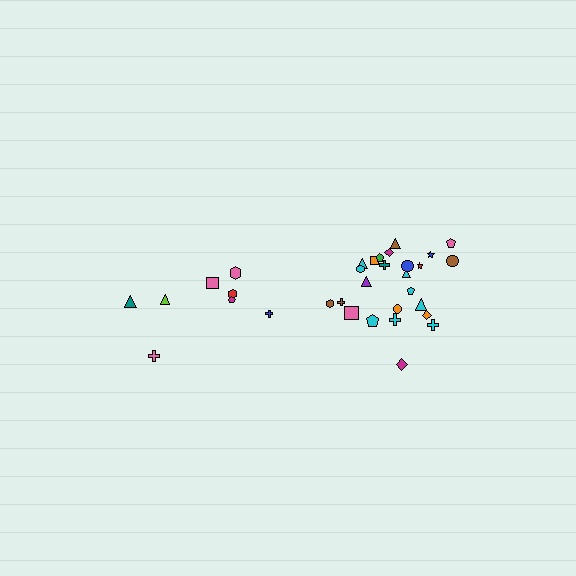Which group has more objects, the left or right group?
The right group.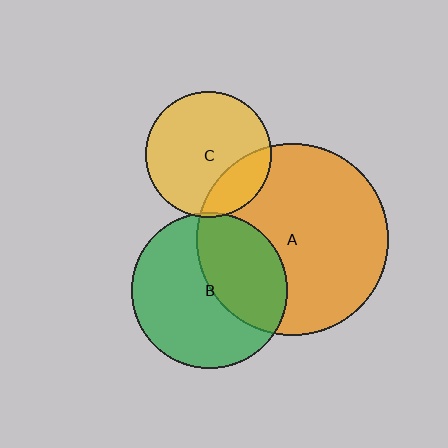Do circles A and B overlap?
Yes.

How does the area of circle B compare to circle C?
Approximately 1.5 times.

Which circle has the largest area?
Circle A (orange).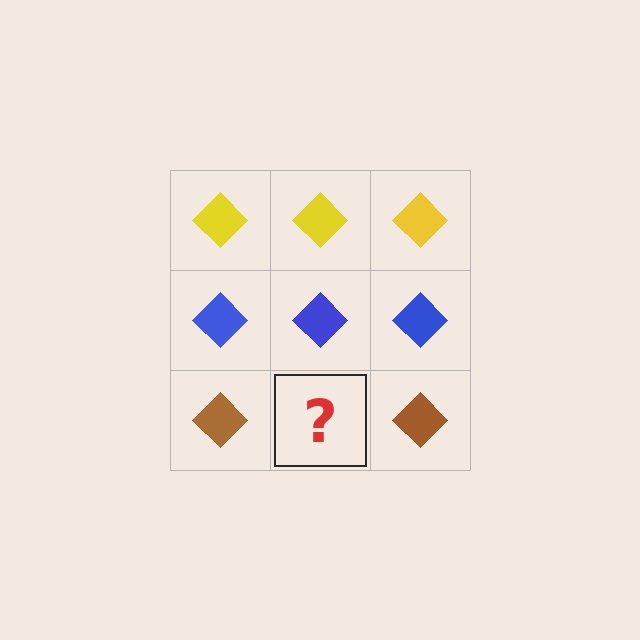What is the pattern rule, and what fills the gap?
The rule is that each row has a consistent color. The gap should be filled with a brown diamond.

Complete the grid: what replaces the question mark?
The question mark should be replaced with a brown diamond.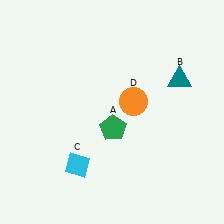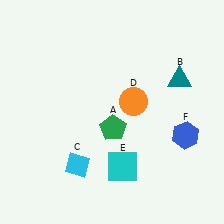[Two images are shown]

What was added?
A cyan square (E), a blue hexagon (F) were added in Image 2.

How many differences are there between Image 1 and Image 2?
There are 2 differences between the two images.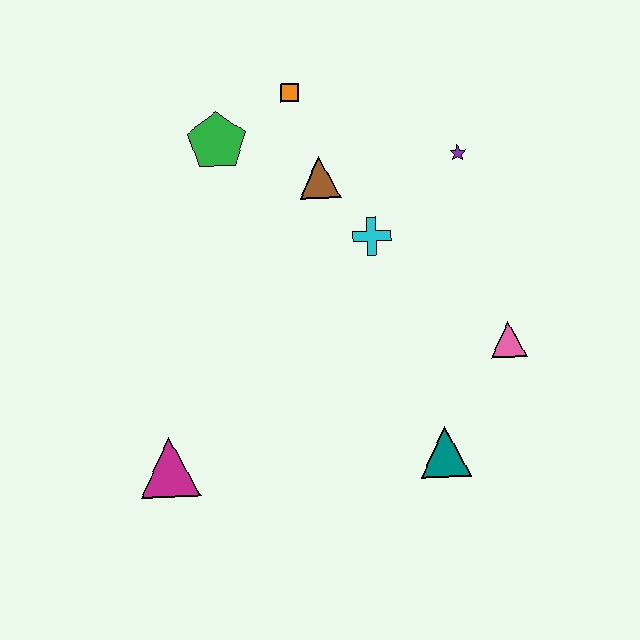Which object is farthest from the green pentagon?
The teal triangle is farthest from the green pentagon.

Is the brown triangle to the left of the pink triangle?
Yes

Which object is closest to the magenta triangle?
The teal triangle is closest to the magenta triangle.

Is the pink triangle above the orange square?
No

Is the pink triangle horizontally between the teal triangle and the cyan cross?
No